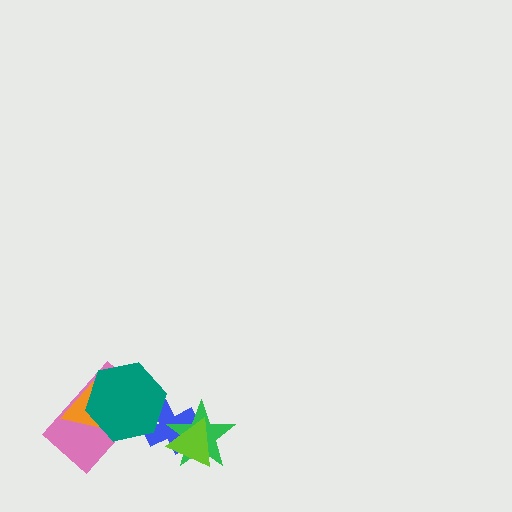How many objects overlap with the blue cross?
3 objects overlap with the blue cross.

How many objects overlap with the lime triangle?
2 objects overlap with the lime triangle.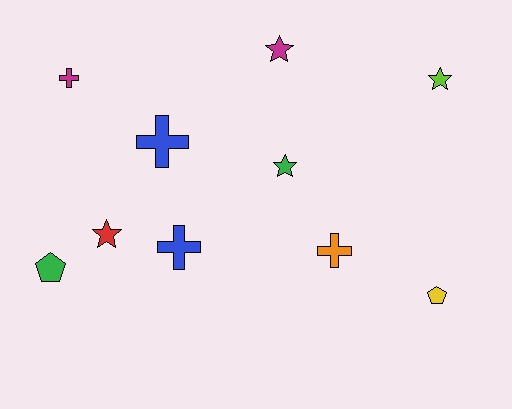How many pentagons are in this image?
There are 2 pentagons.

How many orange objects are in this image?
There is 1 orange object.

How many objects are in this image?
There are 10 objects.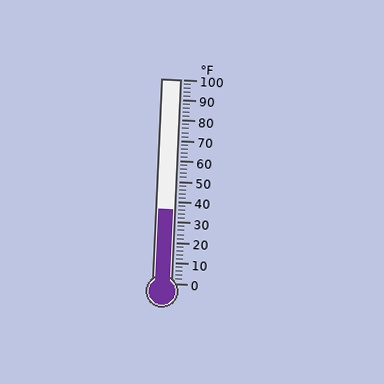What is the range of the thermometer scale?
The thermometer scale ranges from 0°F to 100°F.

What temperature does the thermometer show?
The thermometer shows approximately 36°F.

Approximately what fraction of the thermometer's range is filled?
The thermometer is filled to approximately 35% of its range.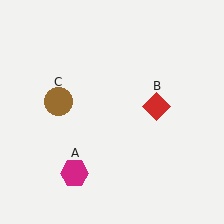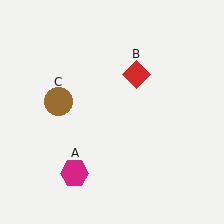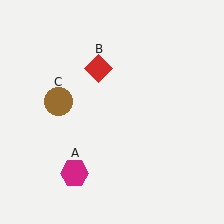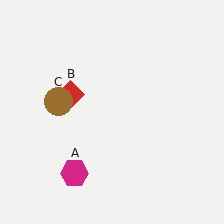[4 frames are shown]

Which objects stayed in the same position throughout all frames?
Magenta hexagon (object A) and brown circle (object C) remained stationary.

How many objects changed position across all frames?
1 object changed position: red diamond (object B).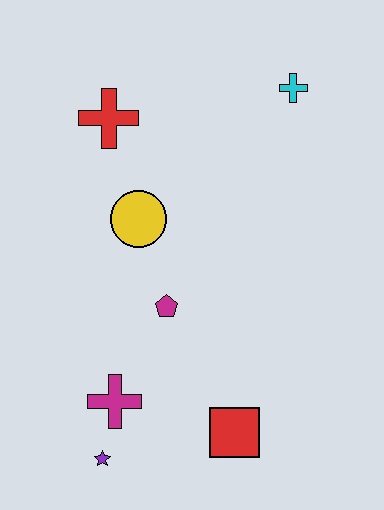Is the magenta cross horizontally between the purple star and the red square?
Yes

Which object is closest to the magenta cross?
The purple star is closest to the magenta cross.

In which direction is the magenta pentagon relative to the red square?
The magenta pentagon is above the red square.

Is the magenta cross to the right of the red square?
No